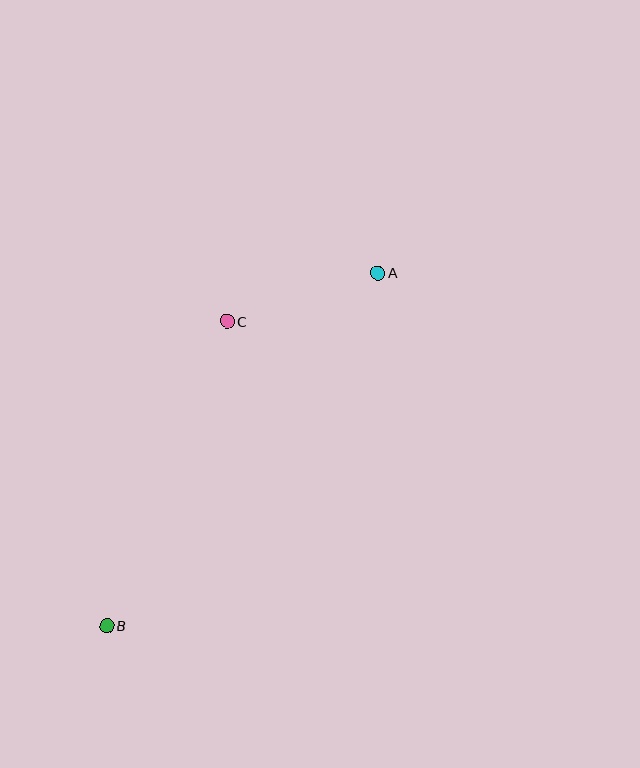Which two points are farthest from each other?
Points A and B are farthest from each other.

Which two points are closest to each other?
Points A and C are closest to each other.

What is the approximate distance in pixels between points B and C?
The distance between B and C is approximately 327 pixels.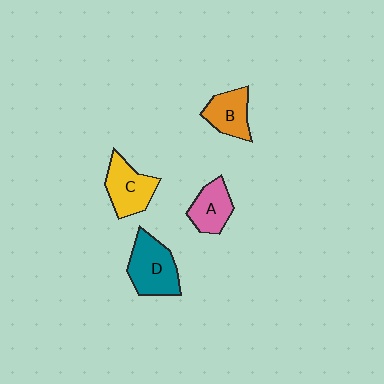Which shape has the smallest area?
Shape A (pink).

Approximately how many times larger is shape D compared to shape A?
Approximately 1.4 times.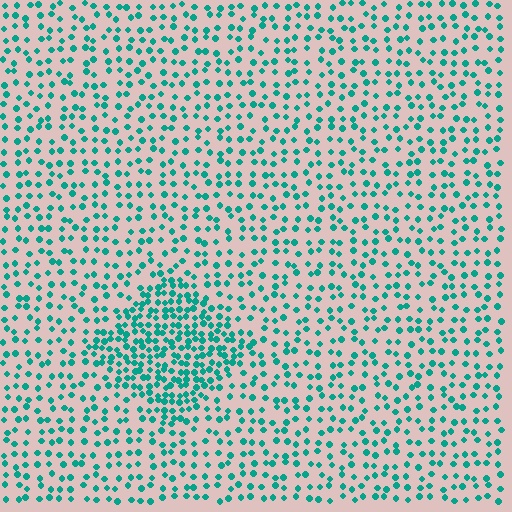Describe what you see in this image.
The image contains small teal elements arranged at two different densities. A diamond-shaped region is visible where the elements are more densely packed than the surrounding area.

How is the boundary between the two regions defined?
The boundary is defined by a change in element density (approximately 2.1x ratio). All elements are the same color, size, and shape.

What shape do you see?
I see a diamond.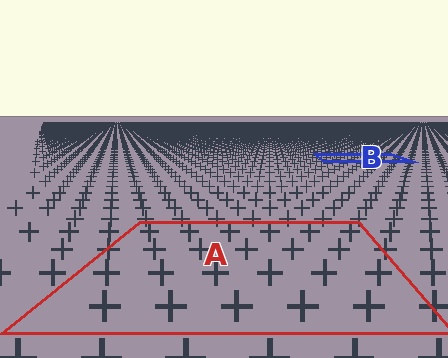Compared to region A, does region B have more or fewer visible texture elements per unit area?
Region B has more texture elements per unit area — they are packed more densely because it is farther away.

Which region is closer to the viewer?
Region A is closer. The texture elements there are larger and more spread out.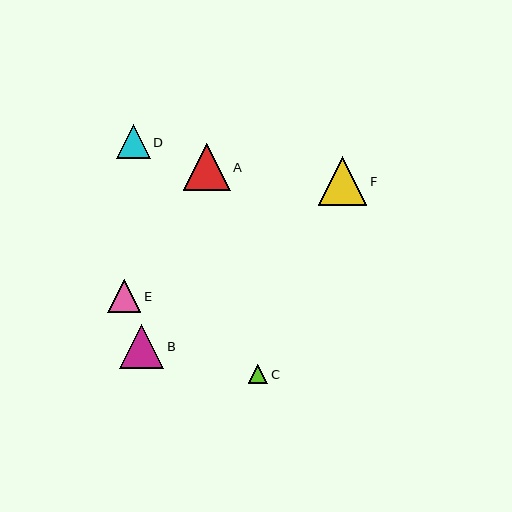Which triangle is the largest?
Triangle F is the largest with a size of approximately 49 pixels.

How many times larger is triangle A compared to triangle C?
Triangle A is approximately 2.4 times the size of triangle C.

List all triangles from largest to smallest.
From largest to smallest: F, A, B, D, E, C.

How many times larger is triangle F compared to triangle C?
Triangle F is approximately 2.5 times the size of triangle C.